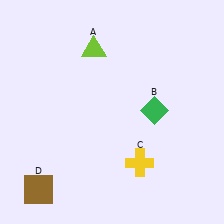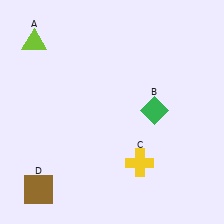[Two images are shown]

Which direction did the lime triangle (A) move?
The lime triangle (A) moved left.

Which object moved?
The lime triangle (A) moved left.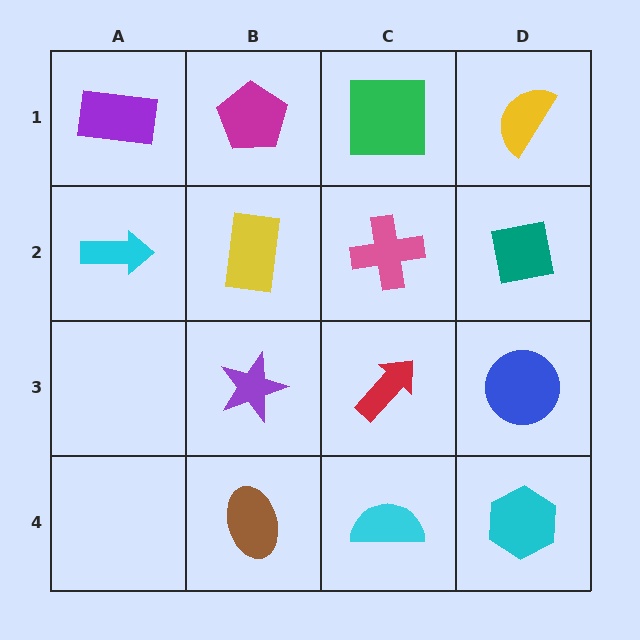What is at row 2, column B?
A yellow rectangle.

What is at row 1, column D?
A yellow semicircle.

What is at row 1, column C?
A green square.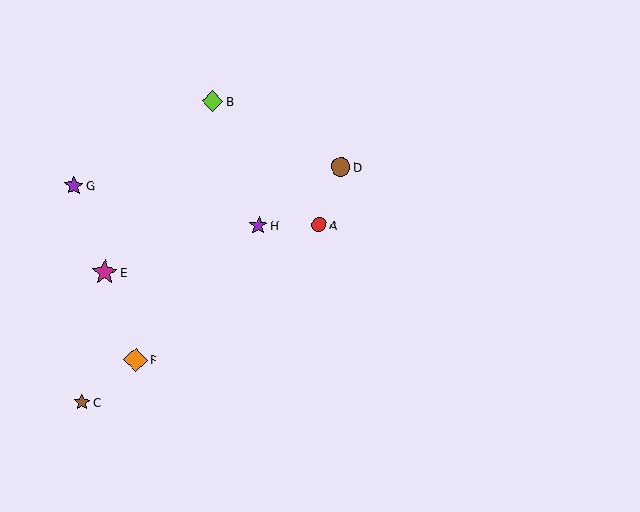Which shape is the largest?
The magenta star (labeled E) is the largest.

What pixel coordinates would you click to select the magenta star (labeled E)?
Click at (104, 272) to select the magenta star E.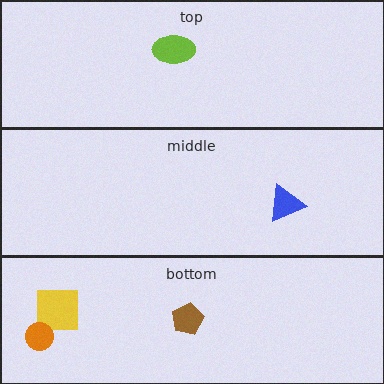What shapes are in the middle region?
The blue triangle.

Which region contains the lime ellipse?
The top region.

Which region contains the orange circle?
The bottom region.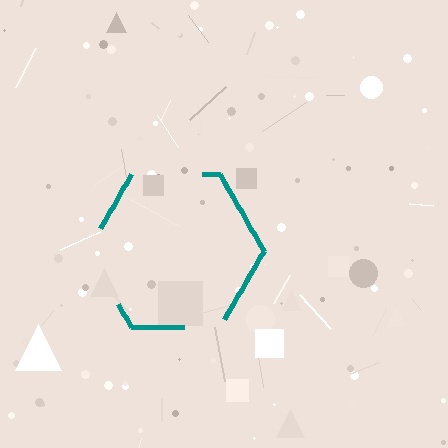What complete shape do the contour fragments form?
The contour fragments form a hexagon.